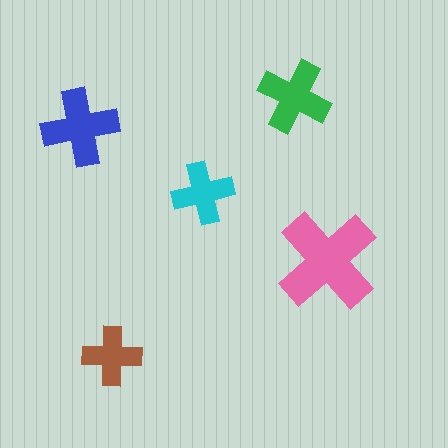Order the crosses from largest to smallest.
the pink one, the blue one, the green one, the cyan one, the brown one.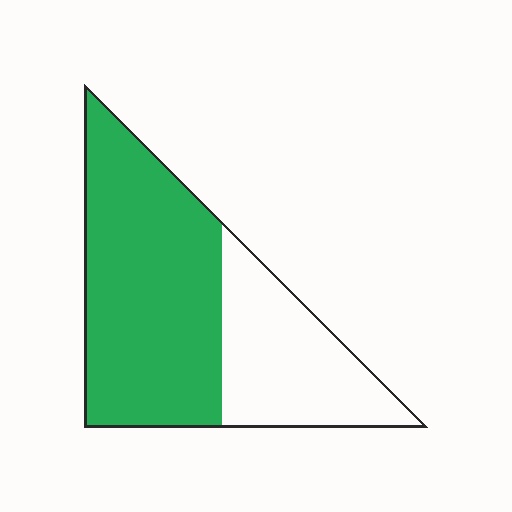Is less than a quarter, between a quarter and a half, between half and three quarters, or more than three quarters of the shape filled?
Between half and three quarters.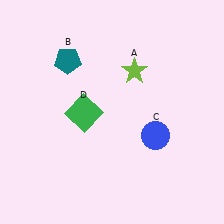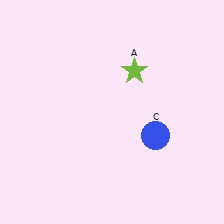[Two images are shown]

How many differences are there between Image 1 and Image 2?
There are 2 differences between the two images.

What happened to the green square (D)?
The green square (D) was removed in Image 2. It was in the bottom-left area of Image 1.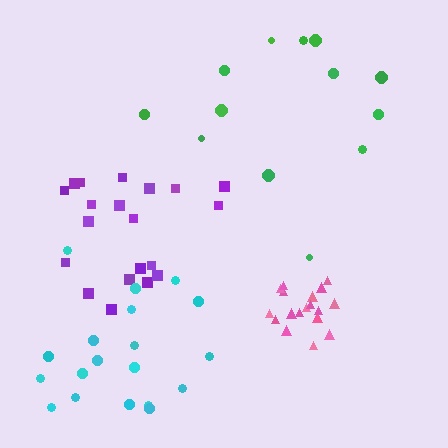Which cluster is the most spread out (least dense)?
Green.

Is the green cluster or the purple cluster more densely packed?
Purple.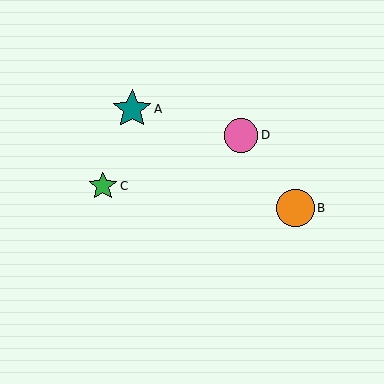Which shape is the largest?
The teal star (labeled A) is the largest.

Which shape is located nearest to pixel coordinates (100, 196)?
The green star (labeled C) at (103, 186) is nearest to that location.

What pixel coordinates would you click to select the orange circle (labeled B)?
Click at (296, 208) to select the orange circle B.